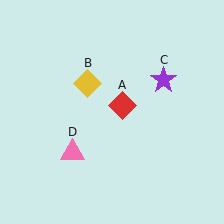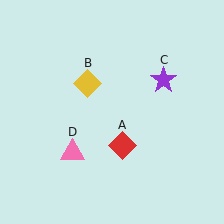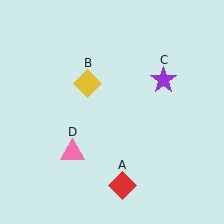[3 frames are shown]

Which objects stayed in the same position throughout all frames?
Yellow diamond (object B) and purple star (object C) and pink triangle (object D) remained stationary.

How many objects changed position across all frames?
1 object changed position: red diamond (object A).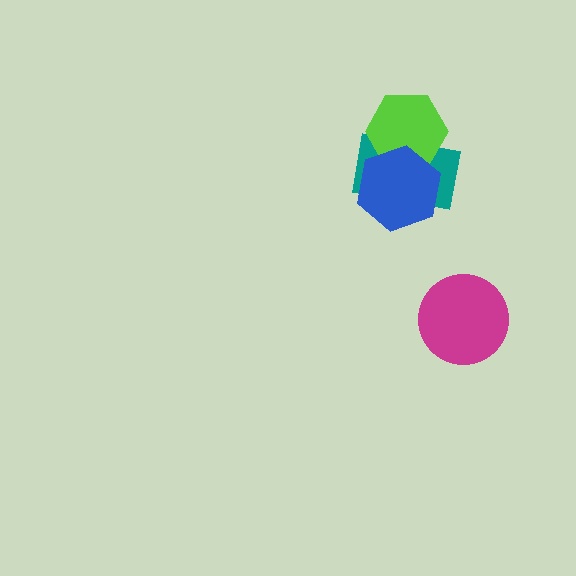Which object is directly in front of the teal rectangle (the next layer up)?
The lime hexagon is directly in front of the teal rectangle.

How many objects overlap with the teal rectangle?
2 objects overlap with the teal rectangle.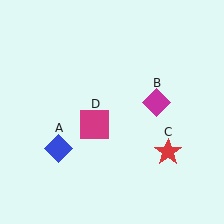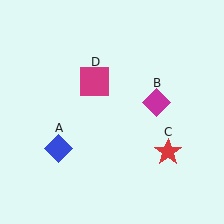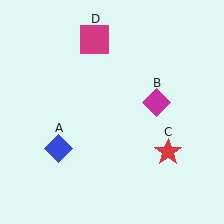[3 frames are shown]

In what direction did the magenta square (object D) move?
The magenta square (object D) moved up.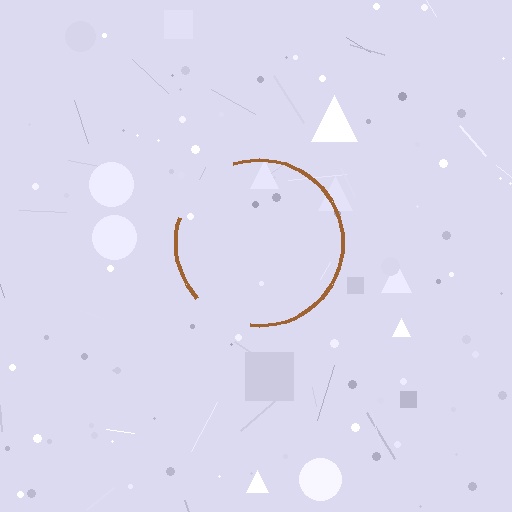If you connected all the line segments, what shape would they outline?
They would outline a circle.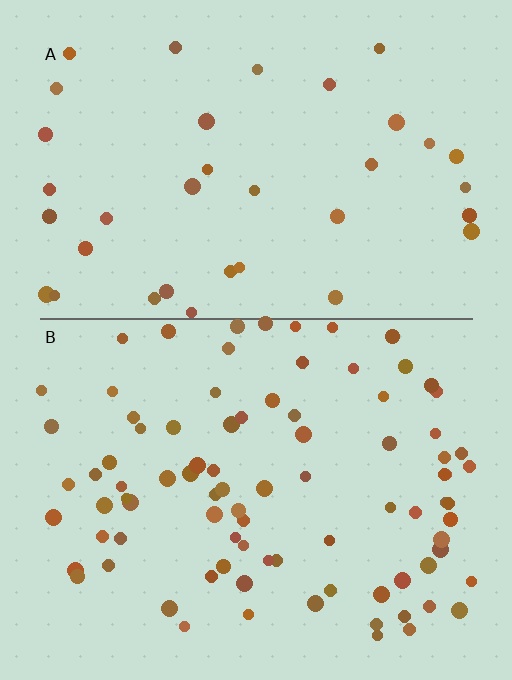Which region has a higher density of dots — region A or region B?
B (the bottom).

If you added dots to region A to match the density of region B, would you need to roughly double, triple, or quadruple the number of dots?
Approximately double.